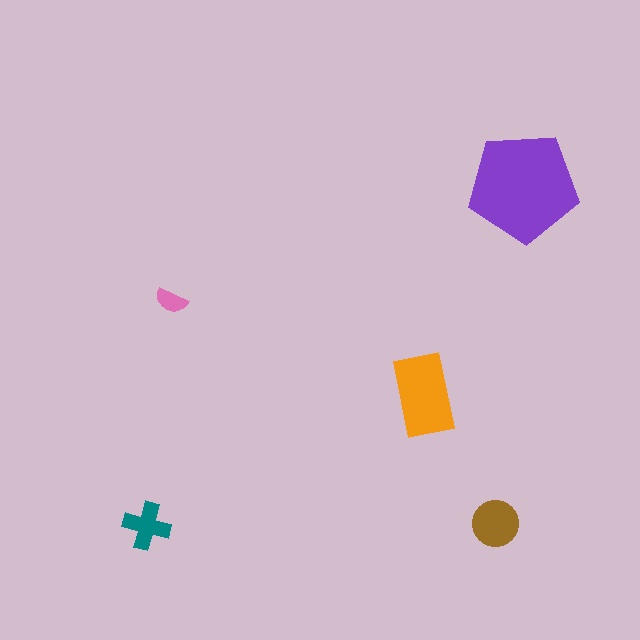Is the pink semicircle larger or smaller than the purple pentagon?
Smaller.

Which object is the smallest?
The pink semicircle.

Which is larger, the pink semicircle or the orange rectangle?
The orange rectangle.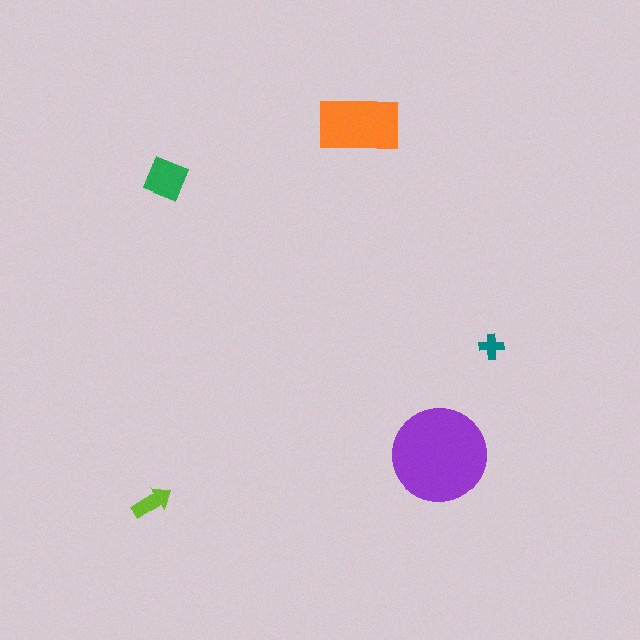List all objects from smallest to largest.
The teal cross, the lime arrow, the green diamond, the orange rectangle, the purple circle.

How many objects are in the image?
There are 5 objects in the image.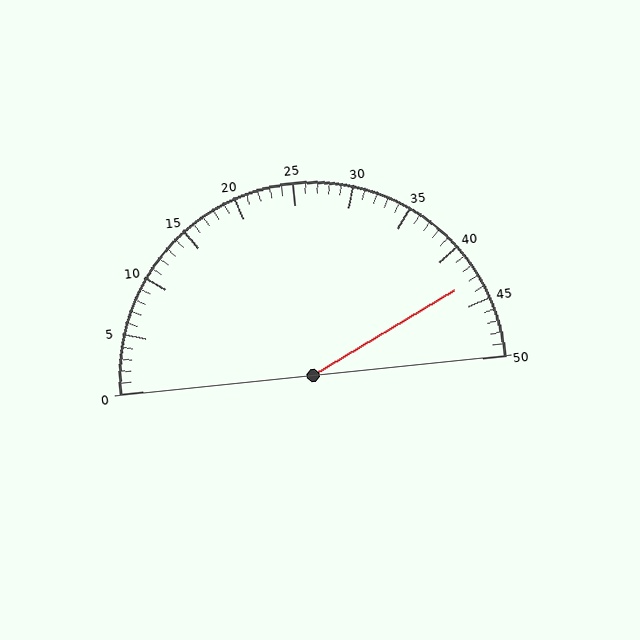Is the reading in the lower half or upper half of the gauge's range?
The reading is in the upper half of the range (0 to 50).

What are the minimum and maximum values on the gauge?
The gauge ranges from 0 to 50.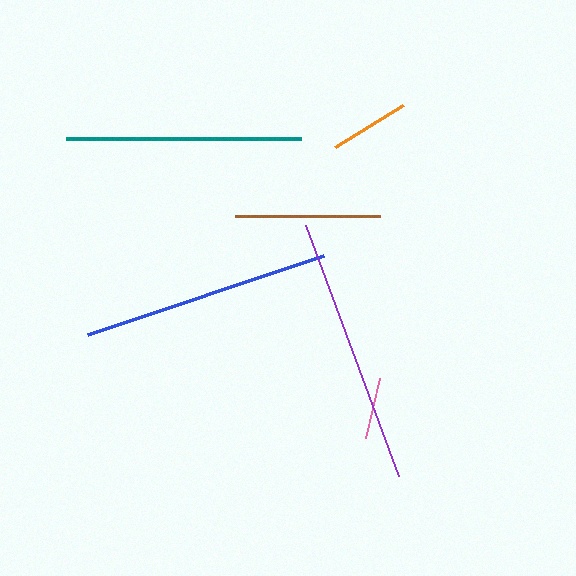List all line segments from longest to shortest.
From longest to shortest: purple, blue, teal, brown, orange, pink.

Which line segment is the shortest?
The pink line is the shortest at approximately 61 pixels.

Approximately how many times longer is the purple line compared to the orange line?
The purple line is approximately 3.3 times the length of the orange line.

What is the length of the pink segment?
The pink segment is approximately 61 pixels long.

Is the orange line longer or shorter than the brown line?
The brown line is longer than the orange line.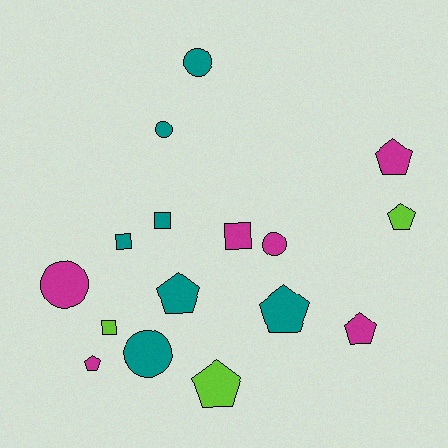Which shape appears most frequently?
Pentagon, with 7 objects.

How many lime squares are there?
There is 1 lime square.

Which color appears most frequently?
Teal, with 7 objects.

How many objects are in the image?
There are 16 objects.